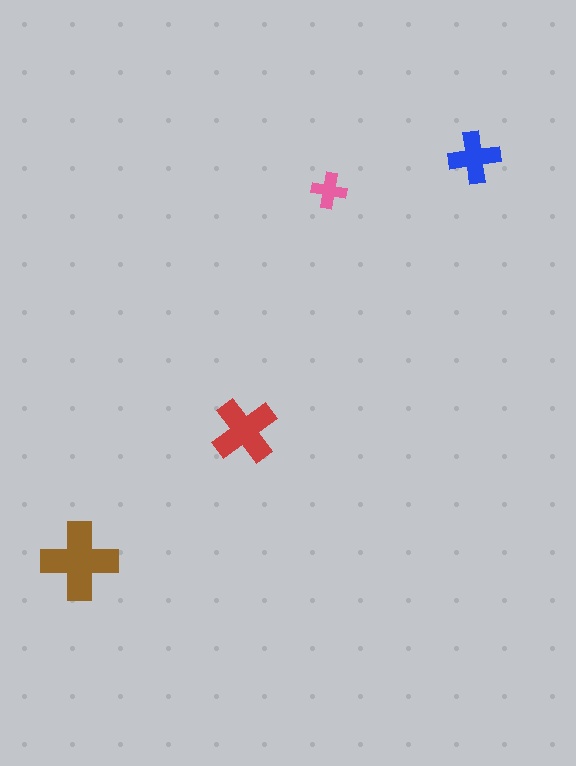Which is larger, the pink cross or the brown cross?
The brown one.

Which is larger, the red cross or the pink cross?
The red one.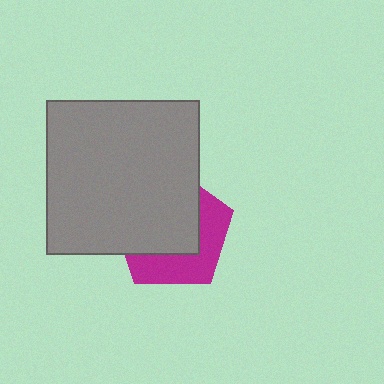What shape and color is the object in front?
The object in front is a gray square.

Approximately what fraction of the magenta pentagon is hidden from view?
Roughly 60% of the magenta pentagon is hidden behind the gray square.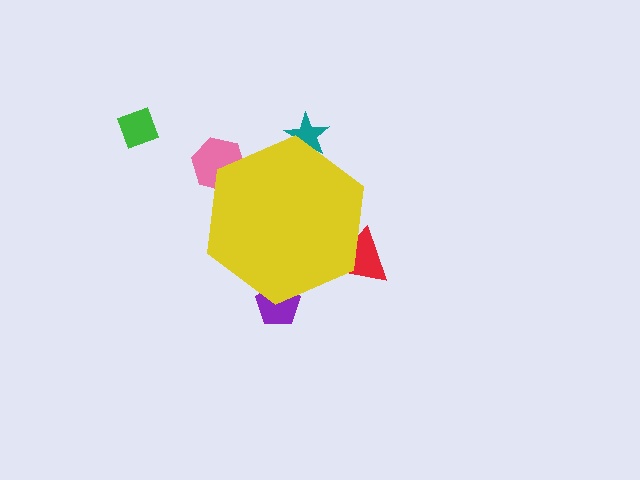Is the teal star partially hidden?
Yes, the teal star is partially hidden behind the yellow hexagon.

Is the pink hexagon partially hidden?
Yes, the pink hexagon is partially hidden behind the yellow hexagon.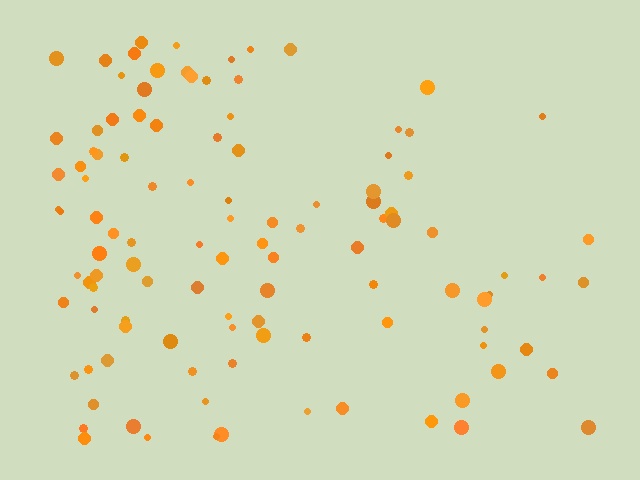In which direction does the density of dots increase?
From right to left, with the left side densest.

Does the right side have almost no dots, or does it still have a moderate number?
Still a moderate number, just noticeably fewer than the left.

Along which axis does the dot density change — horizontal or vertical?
Horizontal.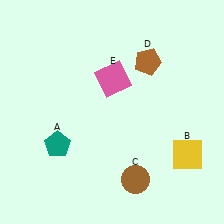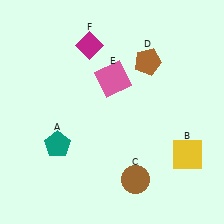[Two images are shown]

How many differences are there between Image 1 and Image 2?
There is 1 difference between the two images.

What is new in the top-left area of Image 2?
A magenta diamond (F) was added in the top-left area of Image 2.